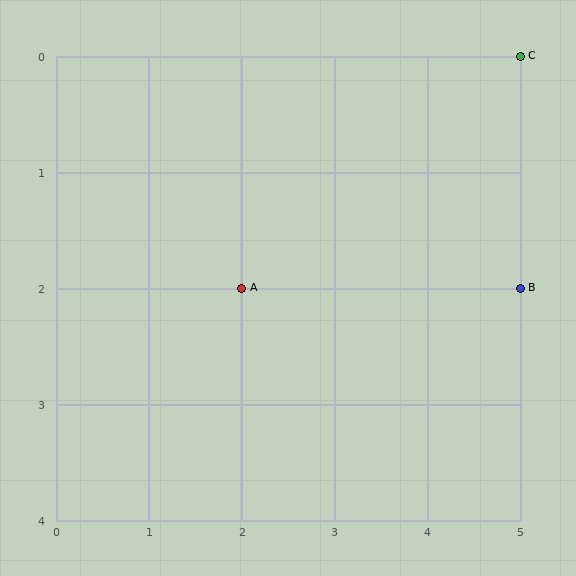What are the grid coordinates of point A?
Point A is at grid coordinates (2, 2).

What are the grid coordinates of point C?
Point C is at grid coordinates (5, 0).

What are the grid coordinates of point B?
Point B is at grid coordinates (5, 2).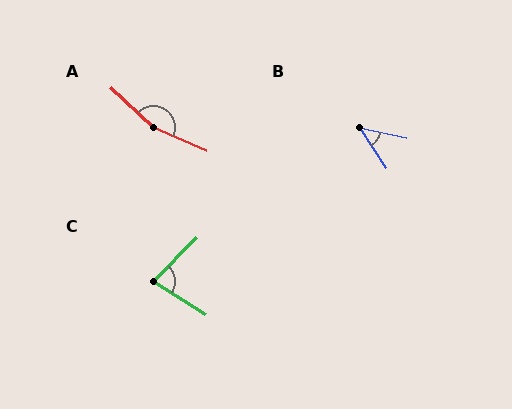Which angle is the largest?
A, at approximately 160 degrees.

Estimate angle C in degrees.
Approximately 77 degrees.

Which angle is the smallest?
B, at approximately 45 degrees.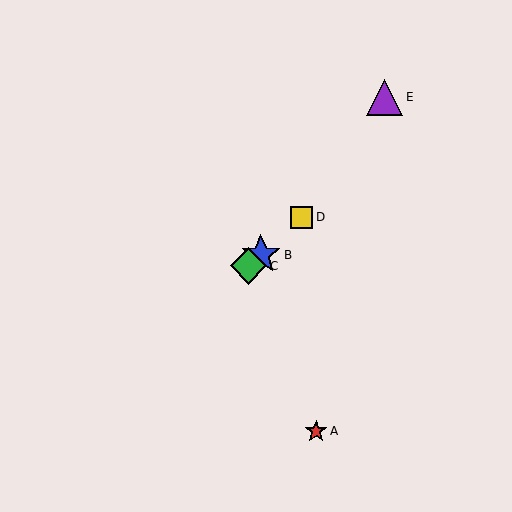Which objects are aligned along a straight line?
Objects B, C, D are aligned along a straight line.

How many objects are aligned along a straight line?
3 objects (B, C, D) are aligned along a straight line.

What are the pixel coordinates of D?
Object D is at (302, 217).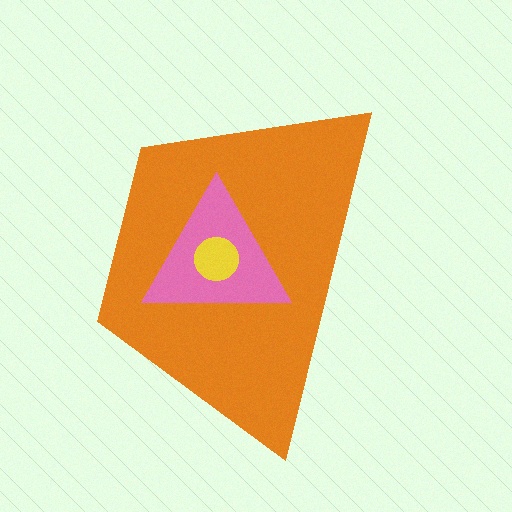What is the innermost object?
The yellow circle.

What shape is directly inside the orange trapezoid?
The pink triangle.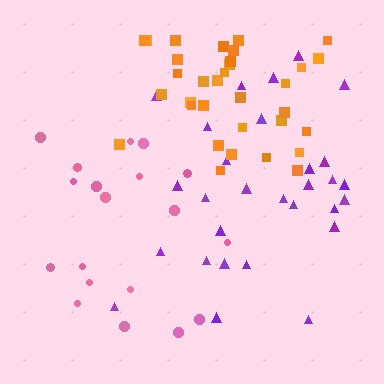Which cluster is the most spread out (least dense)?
Pink.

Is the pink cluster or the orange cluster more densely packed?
Orange.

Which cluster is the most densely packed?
Orange.